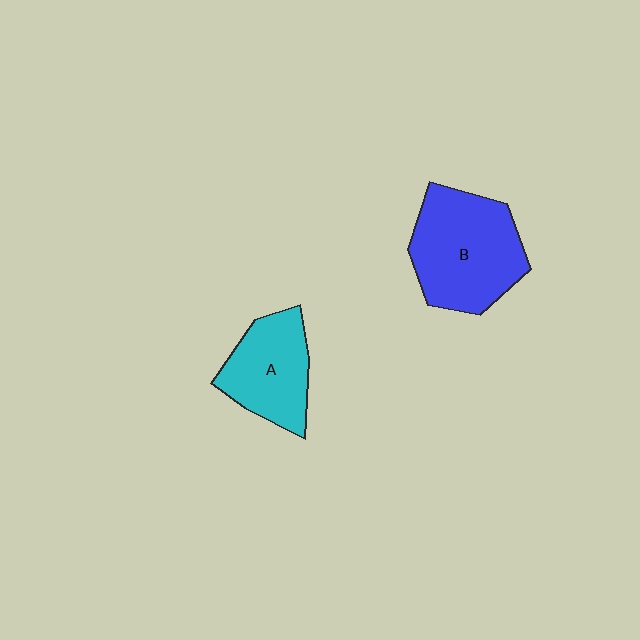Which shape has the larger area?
Shape B (blue).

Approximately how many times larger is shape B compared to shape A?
Approximately 1.4 times.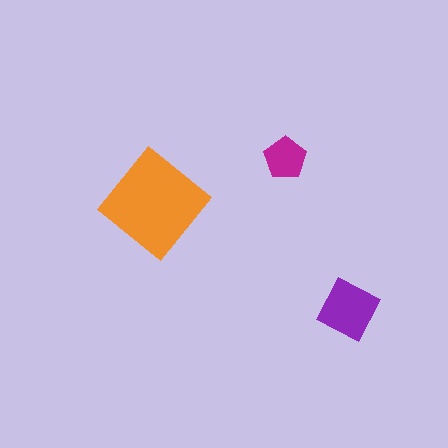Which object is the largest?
The orange diamond.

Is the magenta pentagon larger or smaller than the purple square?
Smaller.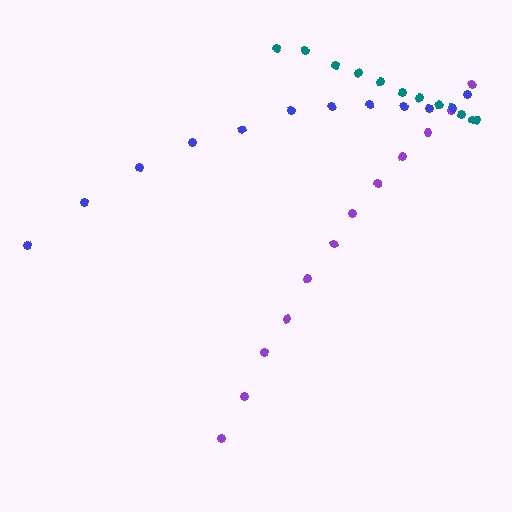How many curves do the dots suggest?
There are 3 distinct paths.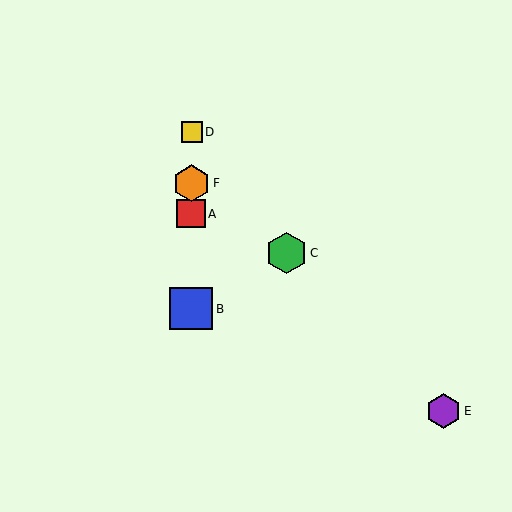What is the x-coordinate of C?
Object C is at x≈287.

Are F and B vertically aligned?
Yes, both are at x≈191.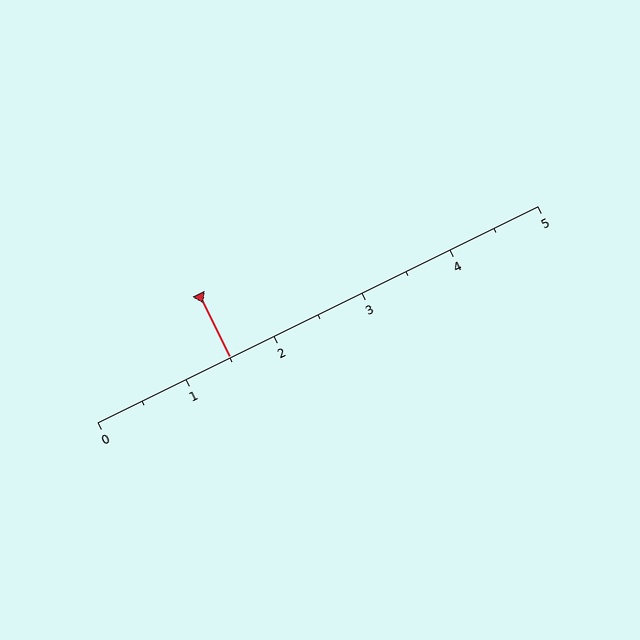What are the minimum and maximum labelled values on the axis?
The axis runs from 0 to 5.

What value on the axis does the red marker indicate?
The marker indicates approximately 1.5.